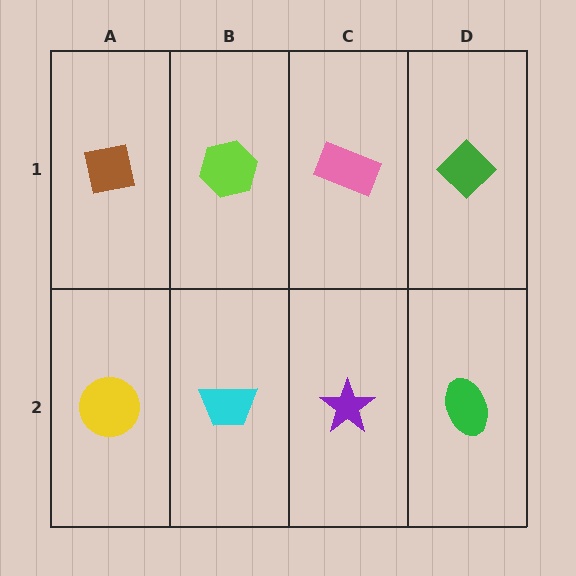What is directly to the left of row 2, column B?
A yellow circle.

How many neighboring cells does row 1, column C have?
3.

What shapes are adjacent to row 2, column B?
A lime hexagon (row 1, column B), a yellow circle (row 2, column A), a purple star (row 2, column C).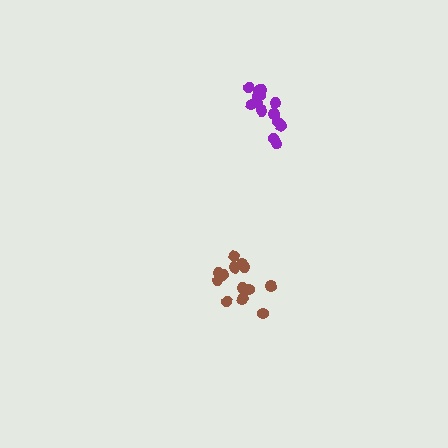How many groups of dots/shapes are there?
There are 2 groups.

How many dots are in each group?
Group 1: 13 dots, Group 2: 14 dots (27 total).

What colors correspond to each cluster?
The clusters are colored: brown, purple.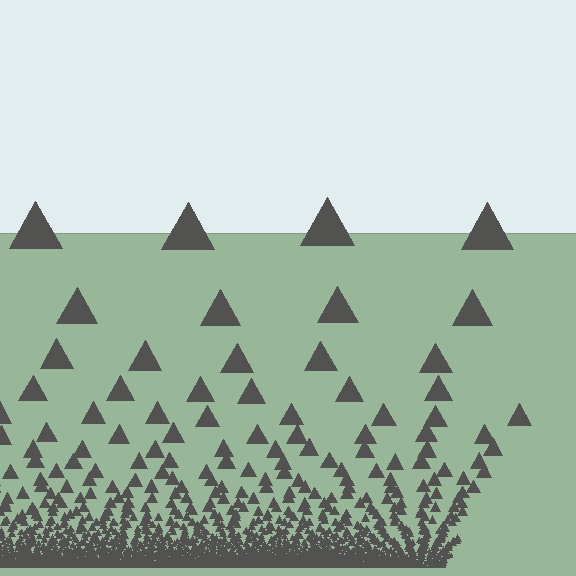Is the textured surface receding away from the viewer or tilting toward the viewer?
The surface appears to tilt toward the viewer. Texture elements get larger and sparser toward the top.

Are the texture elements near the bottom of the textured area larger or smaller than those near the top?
Smaller. The gradient is inverted — elements near the bottom are smaller and denser.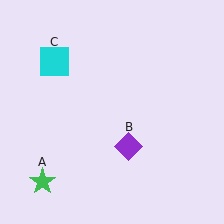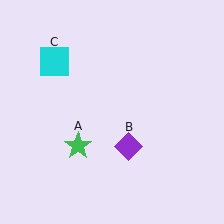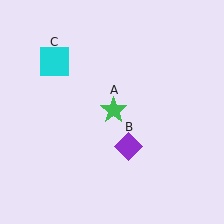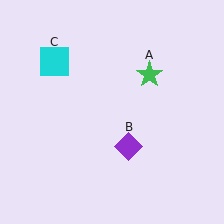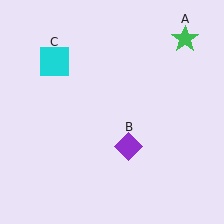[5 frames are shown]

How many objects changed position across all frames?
1 object changed position: green star (object A).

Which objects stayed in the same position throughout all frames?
Purple diamond (object B) and cyan square (object C) remained stationary.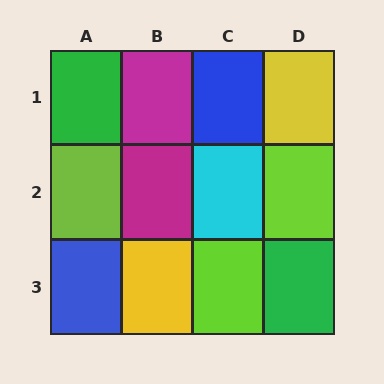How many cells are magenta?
2 cells are magenta.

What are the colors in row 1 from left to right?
Green, magenta, blue, yellow.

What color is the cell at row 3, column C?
Lime.